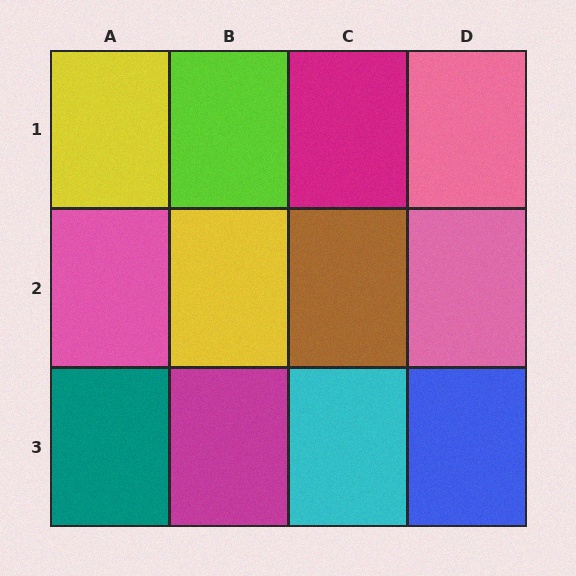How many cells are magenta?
2 cells are magenta.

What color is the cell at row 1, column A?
Yellow.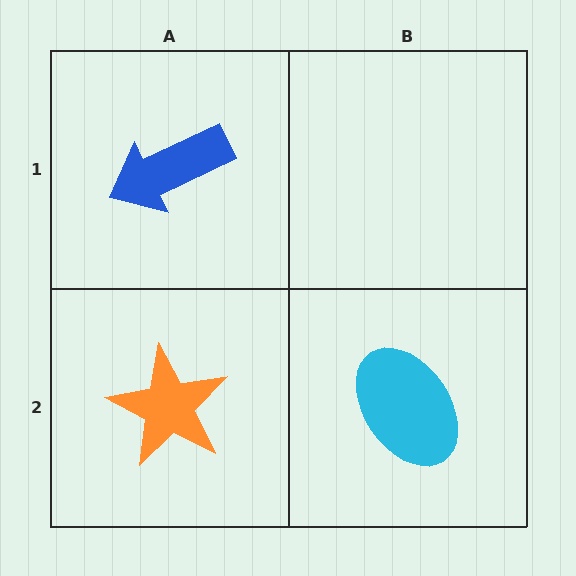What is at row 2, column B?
A cyan ellipse.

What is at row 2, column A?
An orange star.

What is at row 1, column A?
A blue arrow.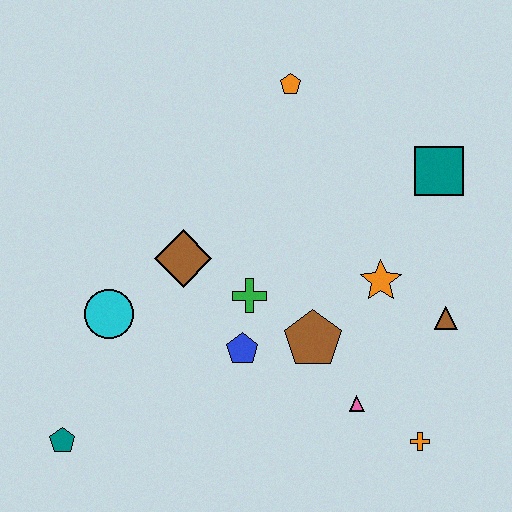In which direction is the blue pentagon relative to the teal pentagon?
The blue pentagon is to the right of the teal pentagon.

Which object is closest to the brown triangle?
The orange star is closest to the brown triangle.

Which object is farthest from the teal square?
The teal pentagon is farthest from the teal square.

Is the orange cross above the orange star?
No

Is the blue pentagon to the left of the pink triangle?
Yes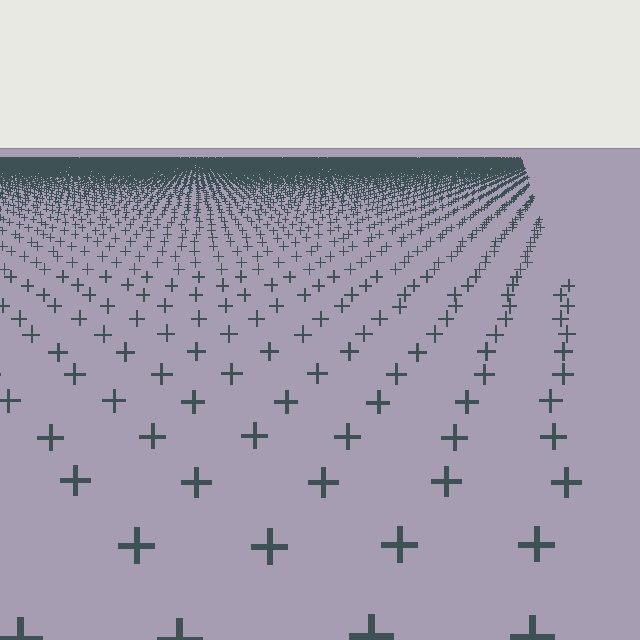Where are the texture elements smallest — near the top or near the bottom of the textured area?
Near the top.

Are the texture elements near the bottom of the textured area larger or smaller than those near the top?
Larger. Near the bottom, elements are closer to the viewer and appear at a bigger on-screen size.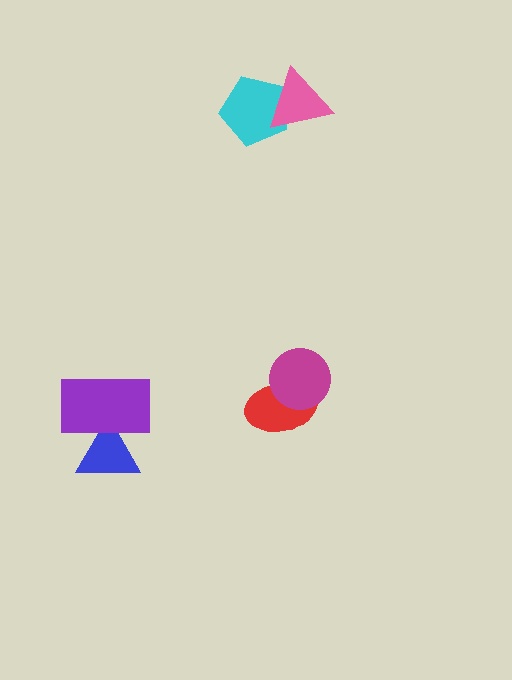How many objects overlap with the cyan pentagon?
1 object overlaps with the cyan pentagon.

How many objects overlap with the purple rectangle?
1 object overlaps with the purple rectangle.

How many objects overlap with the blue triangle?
1 object overlaps with the blue triangle.